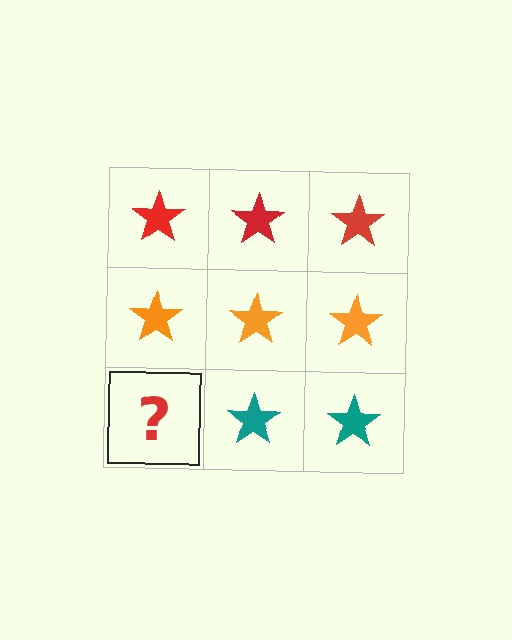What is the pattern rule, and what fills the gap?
The rule is that each row has a consistent color. The gap should be filled with a teal star.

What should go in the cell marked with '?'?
The missing cell should contain a teal star.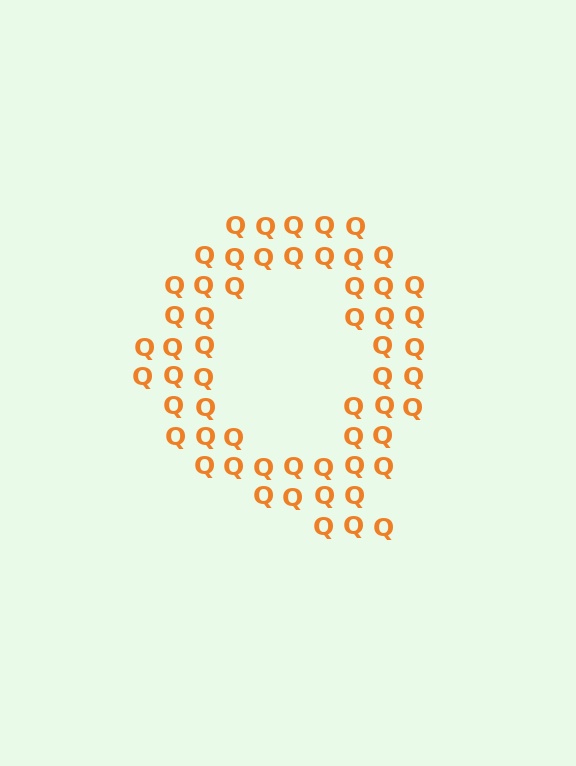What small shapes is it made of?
It is made of small letter Q's.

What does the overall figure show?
The overall figure shows the letter Q.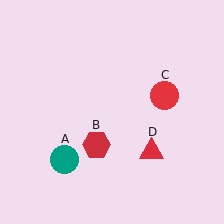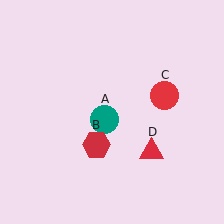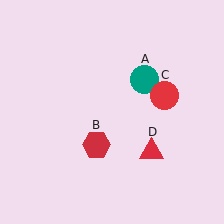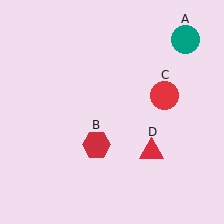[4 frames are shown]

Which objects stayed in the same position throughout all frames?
Red hexagon (object B) and red circle (object C) and red triangle (object D) remained stationary.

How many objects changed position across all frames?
1 object changed position: teal circle (object A).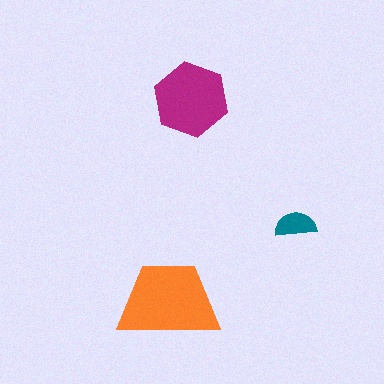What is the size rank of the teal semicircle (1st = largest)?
3rd.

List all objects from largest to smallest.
The orange trapezoid, the magenta hexagon, the teal semicircle.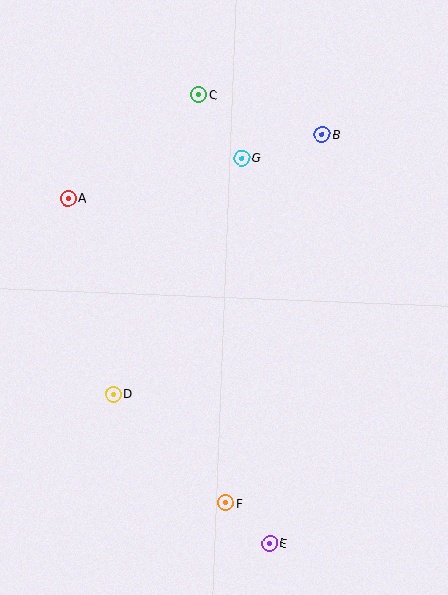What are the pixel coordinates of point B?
Point B is at (322, 134).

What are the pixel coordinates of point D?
Point D is at (113, 394).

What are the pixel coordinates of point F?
Point F is at (226, 503).